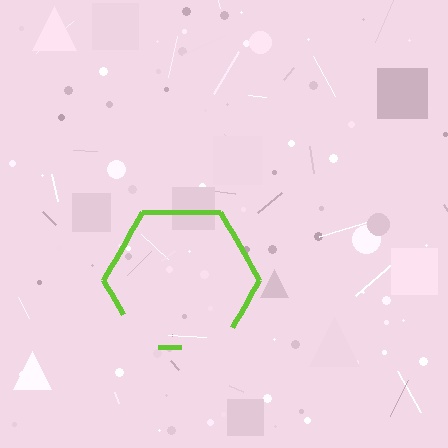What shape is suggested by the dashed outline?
The dashed outline suggests a hexagon.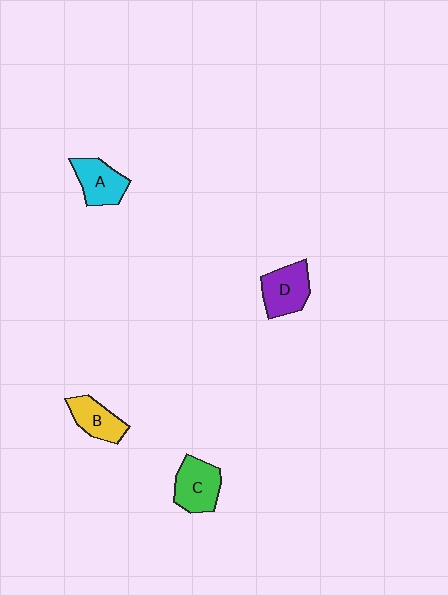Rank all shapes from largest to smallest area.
From largest to smallest: C (green), D (purple), A (cyan), B (yellow).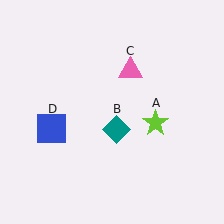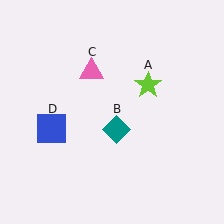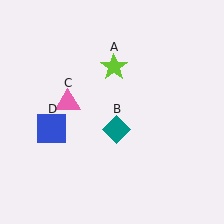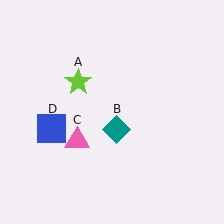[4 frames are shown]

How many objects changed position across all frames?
2 objects changed position: lime star (object A), pink triangle (object C).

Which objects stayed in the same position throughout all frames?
Teal diamond (object B) and blue square (object D) remained stationary.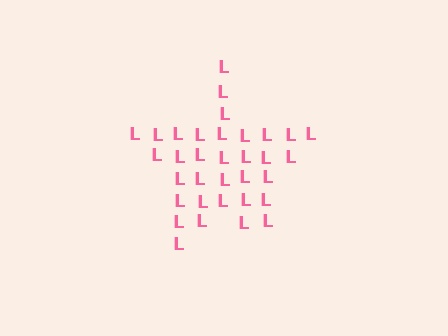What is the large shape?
The large shape is a star.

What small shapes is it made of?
It is made of small letter L's.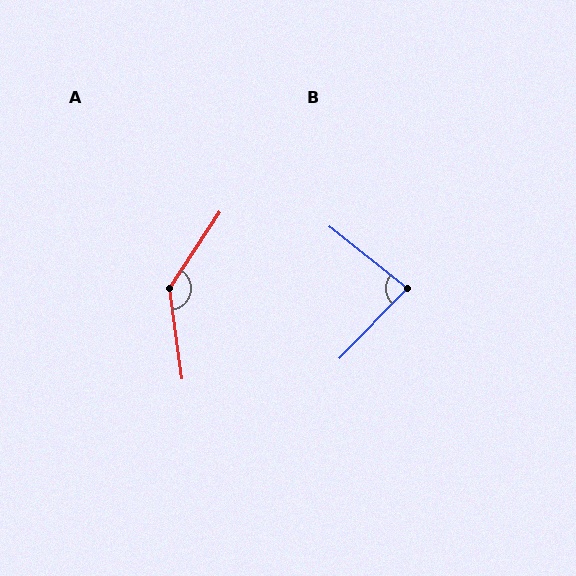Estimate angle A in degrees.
Approximately 139 degrees.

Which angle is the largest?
A, at approximately 139 degrees.